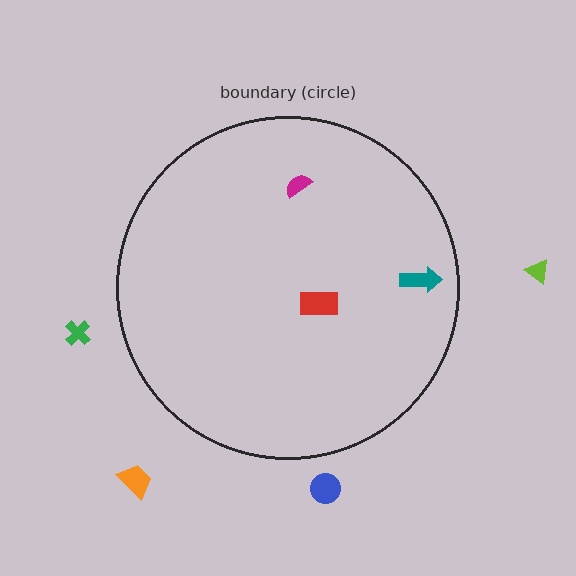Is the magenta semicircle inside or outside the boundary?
Inside.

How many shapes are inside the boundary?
3 inside, 4 outside.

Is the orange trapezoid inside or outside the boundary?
Outside.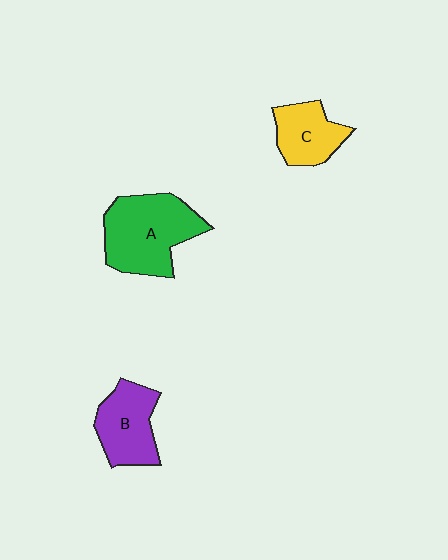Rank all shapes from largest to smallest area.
From largest to smallest: A (green), B (purple), C (yellow).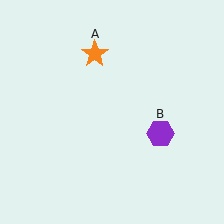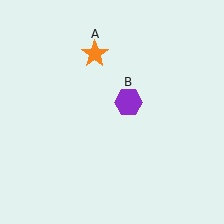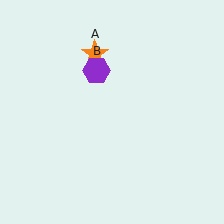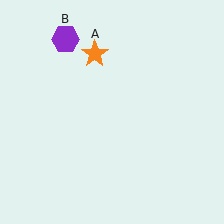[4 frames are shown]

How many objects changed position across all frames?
1 object changed position: purple hexagon (object B).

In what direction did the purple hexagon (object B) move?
The purple hexagon (object B) moved up and to the left.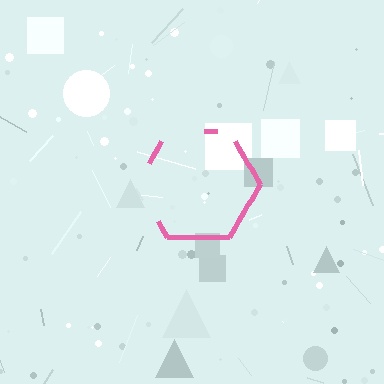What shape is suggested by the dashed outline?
The dashed outline suggests a hexagon.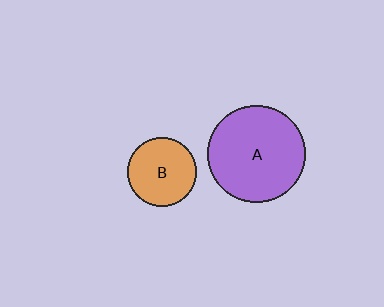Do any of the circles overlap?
No, none of the circles overlap.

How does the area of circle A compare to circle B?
Approximately 2.0 times.